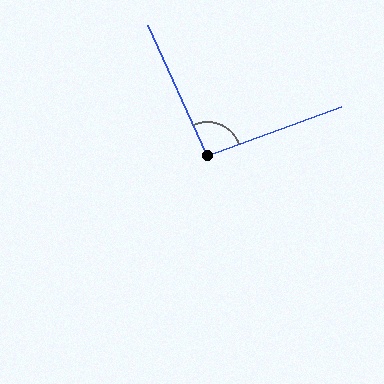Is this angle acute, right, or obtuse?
It is approximately a right angle.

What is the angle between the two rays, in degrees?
Approximately 94 degrees.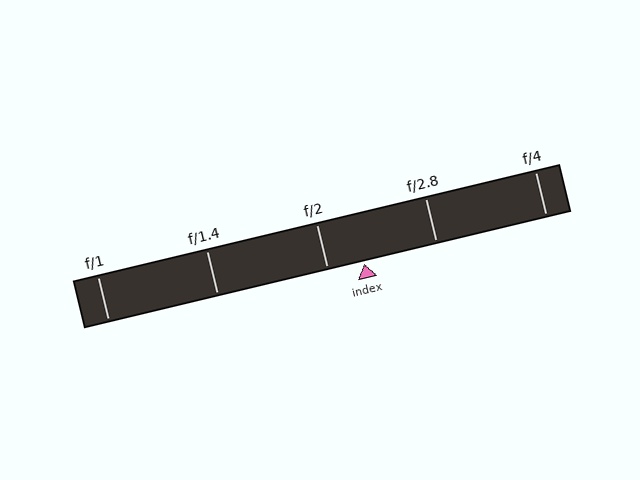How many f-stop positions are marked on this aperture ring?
There are 5 f-stop positions marked.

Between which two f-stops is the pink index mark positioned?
The index mark is between f/2 and f/2.8.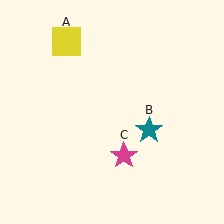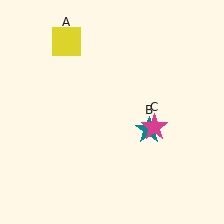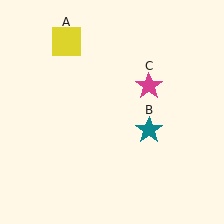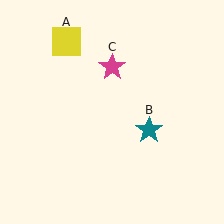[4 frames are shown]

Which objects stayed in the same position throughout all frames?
Yellow square (object A) and teal star (object B) remained stationary.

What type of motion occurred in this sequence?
The magenta star (object C) rotated counterclockwise around the center of the scene.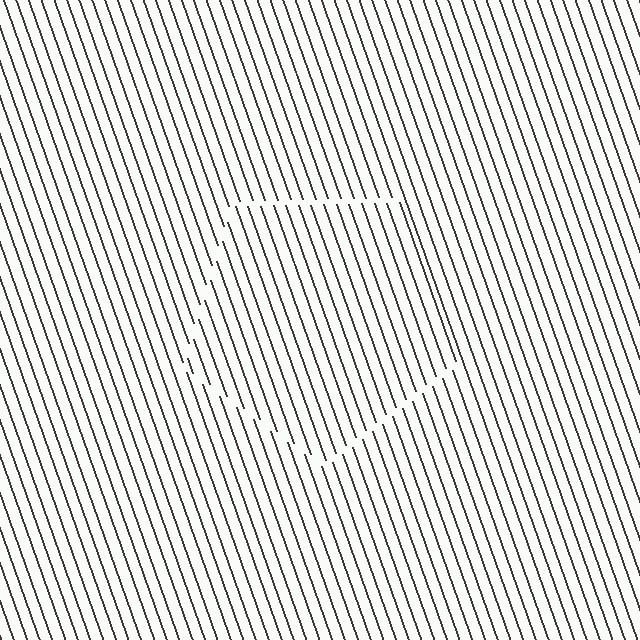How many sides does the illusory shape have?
5 sides — the line-ends trace a pentagon.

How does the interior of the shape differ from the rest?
The interior of the shape contains the same grating, shifted by half a period — the contour is defined by the phase discontinuity where line-ends from the inner and outer gratings abut.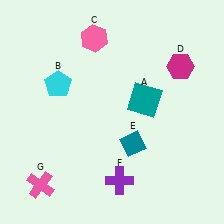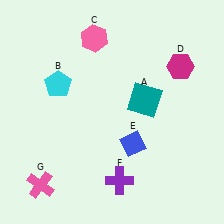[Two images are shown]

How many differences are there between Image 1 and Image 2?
There is 1 difference between the two images.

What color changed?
The diamond (E) changed from teal in Image 1 to blue in Image 2.